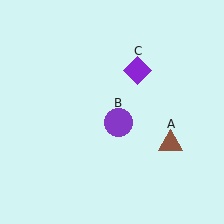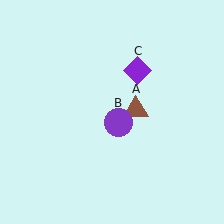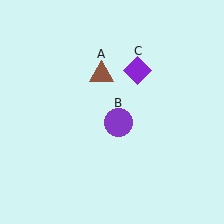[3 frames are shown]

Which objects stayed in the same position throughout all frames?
Purple circle (object B) and purple diamond (object C) remained stationary.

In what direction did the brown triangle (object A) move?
The brown triangle (object A) moved up and to the left.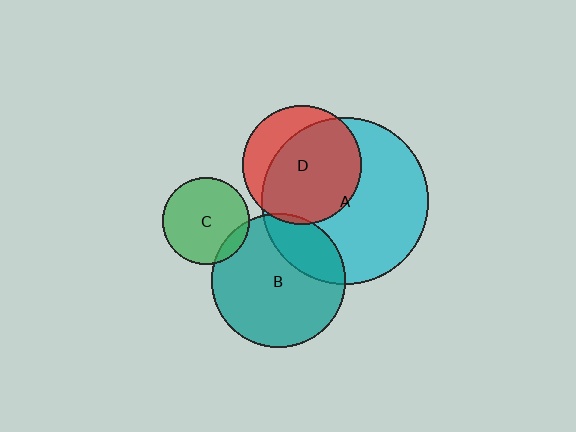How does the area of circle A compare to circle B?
Approximately 1.5 times.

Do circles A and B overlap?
Yes.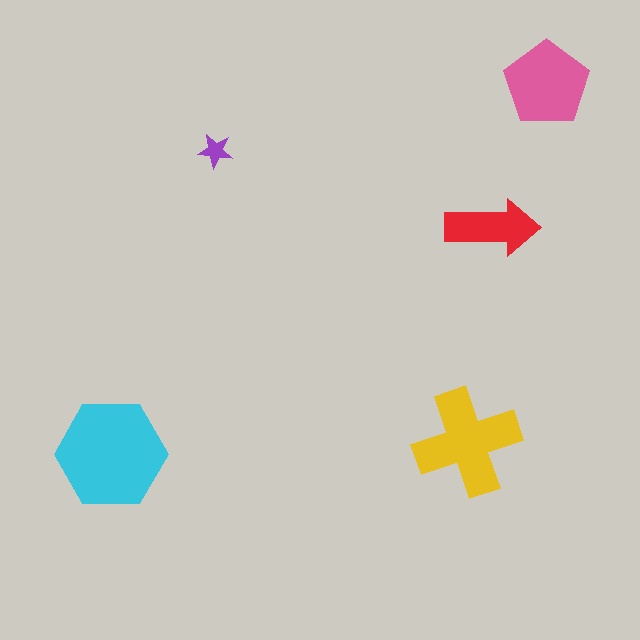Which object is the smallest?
The purple star.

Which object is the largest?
The cyan hexagon.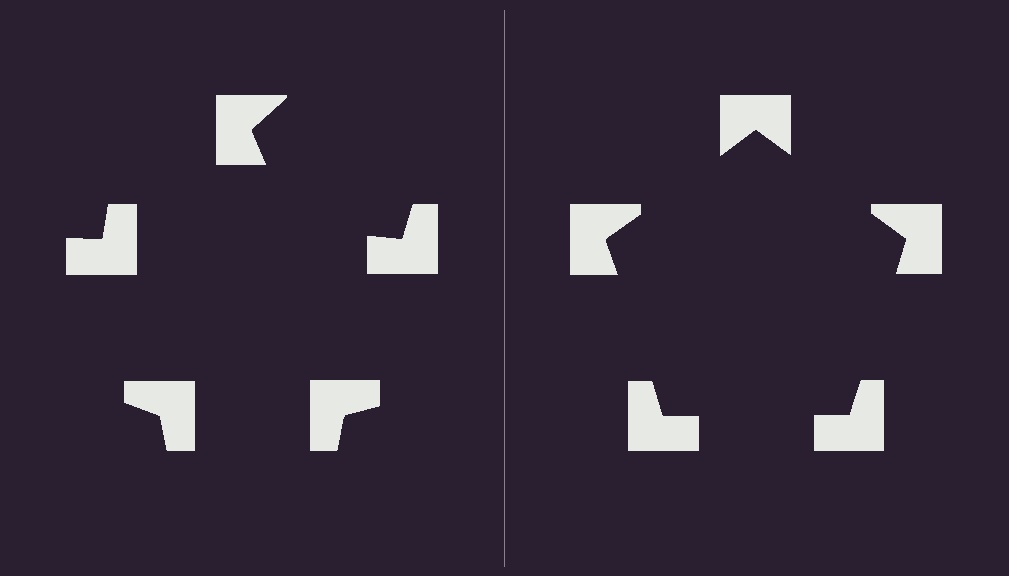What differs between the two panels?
The notched squares are positioned identically on both sides; only the wedge orientations differ. On the right they align to a pentagon; on the left they are misaligned.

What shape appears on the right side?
An illusory pentagon.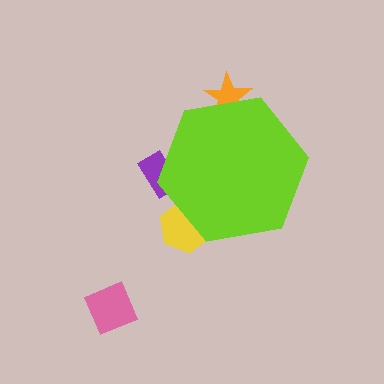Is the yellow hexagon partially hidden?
Yes, the yellow hexagon is partially hidden behind the lime hexagon.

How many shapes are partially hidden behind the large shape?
3 shapes are partially hidden.